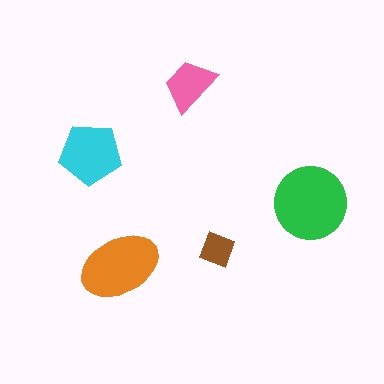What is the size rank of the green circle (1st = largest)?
1st.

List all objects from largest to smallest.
The green circle, the orange ellipse, the cyan pentagon, the pink trapezoid, the brown diamond.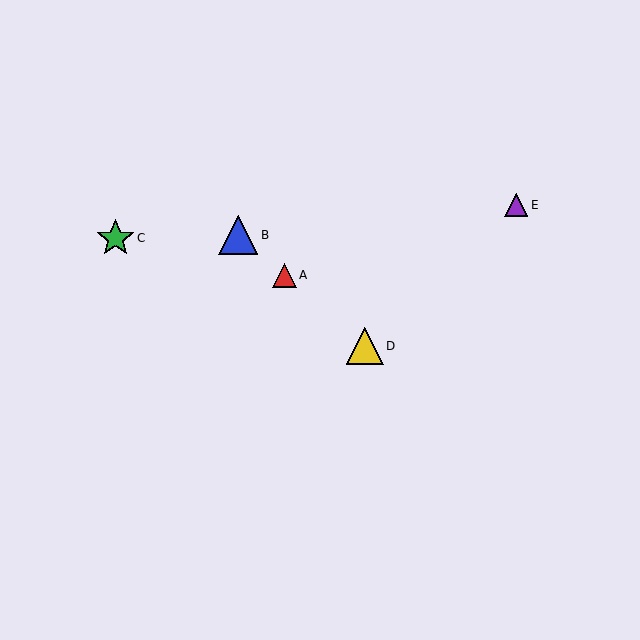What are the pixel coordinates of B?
Object B is at (238, 235).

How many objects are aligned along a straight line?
3 objects (A, B, D) are aligned along a straight line.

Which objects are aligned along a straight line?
Objects A, B, D are aligned along a straight line.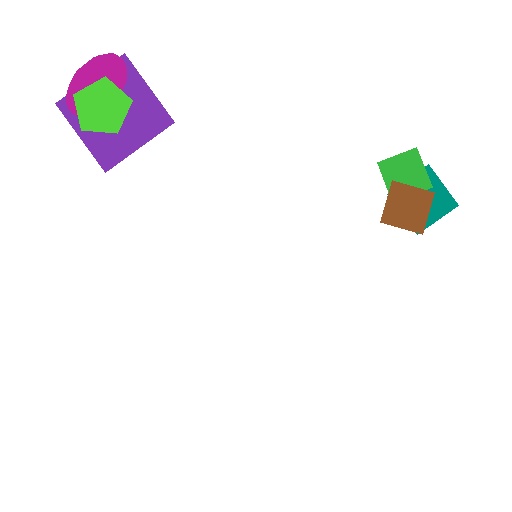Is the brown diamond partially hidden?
No, no other shape covers it.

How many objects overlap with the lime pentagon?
2 objects overlap with the lime pentagon.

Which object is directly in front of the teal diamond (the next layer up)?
The green diamond is directly in front of the teal diamond.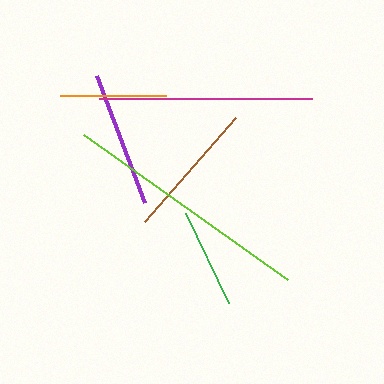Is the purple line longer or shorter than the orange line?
The purple line is longer than the orange line.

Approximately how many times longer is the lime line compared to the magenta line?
The lime line is approximately 1.2 times the length of the magenta line.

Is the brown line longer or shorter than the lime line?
The lime line is longer than the brown line.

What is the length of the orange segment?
The orange segment is approximately 106 pixels long.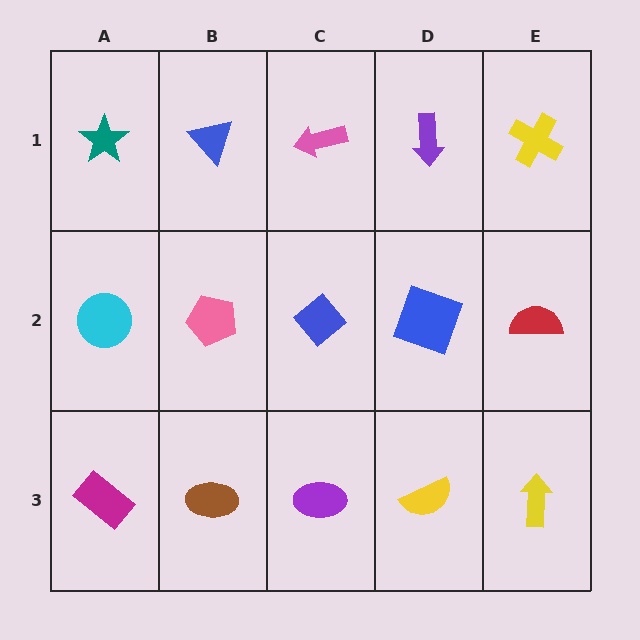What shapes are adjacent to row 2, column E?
A yellow cross (row 1, column E), a yellow arrow (row 3, column E), a blue square (row 2, column D).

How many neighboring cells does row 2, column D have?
4.